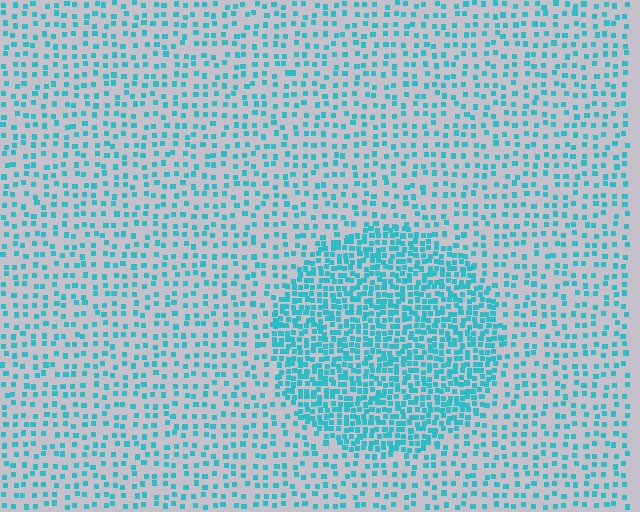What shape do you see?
I see a circle.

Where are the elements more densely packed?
The elements are more densely packed inside the circle boundary.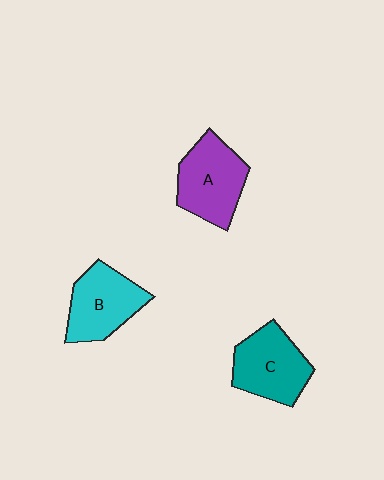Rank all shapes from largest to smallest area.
From largest to smallest: A (purple), C (teal), B (cyan).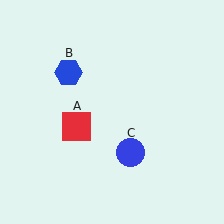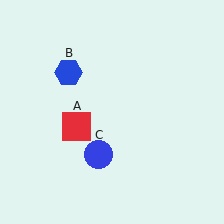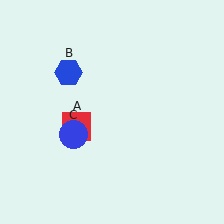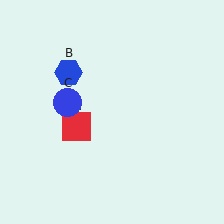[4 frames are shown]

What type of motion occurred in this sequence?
The blue circle (object C) rotated clockwise around the center of the scene.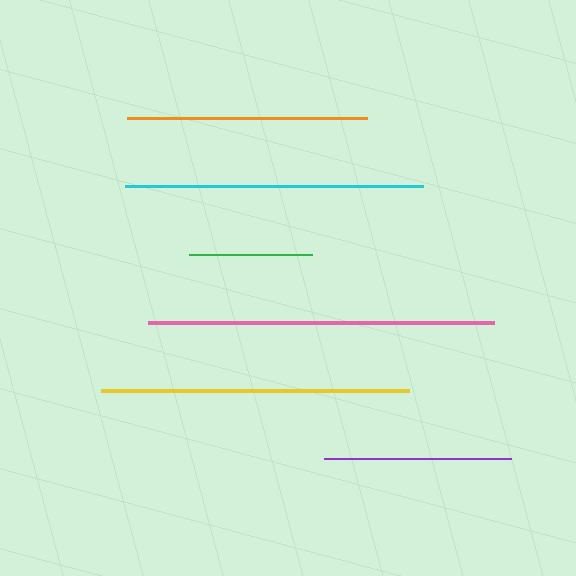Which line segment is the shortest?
The green line is the shortest at approximately 122 pixels.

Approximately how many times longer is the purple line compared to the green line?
The purple line is approximately 1.5 times the length of the green line.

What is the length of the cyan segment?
The cyan segment is approximately 298 pixels long.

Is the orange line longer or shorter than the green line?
The orange line is longer than the green line.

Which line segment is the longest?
The pink line is the longest at approximately 346 pixels.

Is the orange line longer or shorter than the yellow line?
The yellow line is longer than the orange line.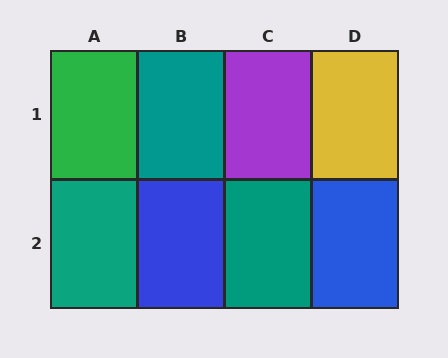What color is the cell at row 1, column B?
Teal.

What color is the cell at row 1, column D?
Yellow.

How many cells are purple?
1 cell is purple.